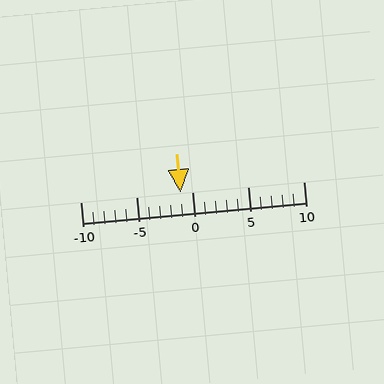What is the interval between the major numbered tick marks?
The major tick marks are spaced 5 units apart.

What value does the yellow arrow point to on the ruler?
The yellow arrow points to approximately -1.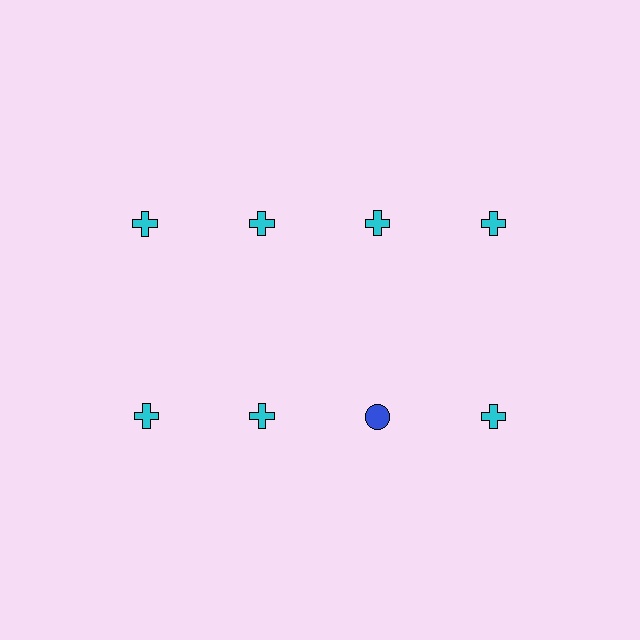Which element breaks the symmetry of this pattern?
The blue circle in the second row, center column breaks the symmetry. All other shapes are cyan crosses.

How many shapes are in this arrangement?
There are 8 shapes arranged in a grid pattern.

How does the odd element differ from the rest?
It differs in both color (blue instead of cyan) and shape (circle instead of cross).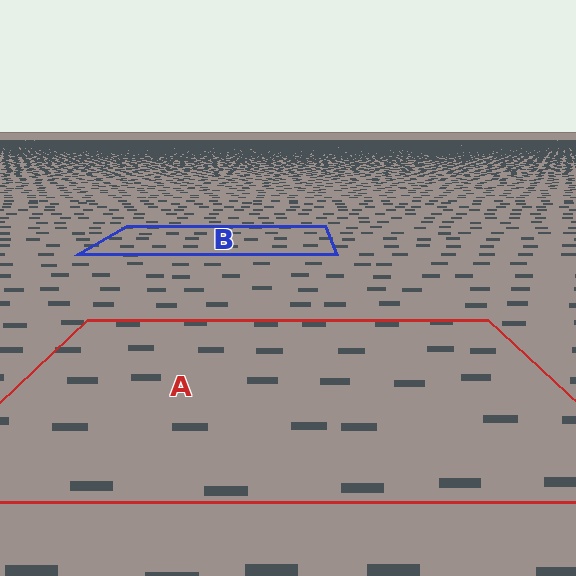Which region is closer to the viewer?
Region A is closer. The texture elements there are larger and more spread out.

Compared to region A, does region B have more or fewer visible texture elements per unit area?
Region B has more texture elements per unit area — they are packed more densely because it is farther away.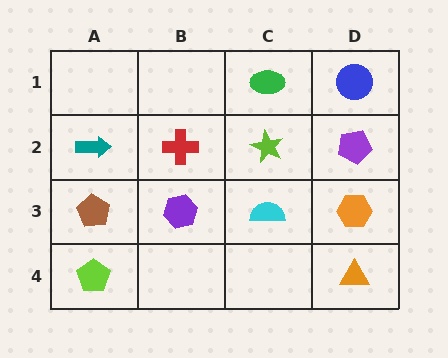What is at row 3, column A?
A brown pentagon.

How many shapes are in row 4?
2 shapes.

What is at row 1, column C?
A green ellipse.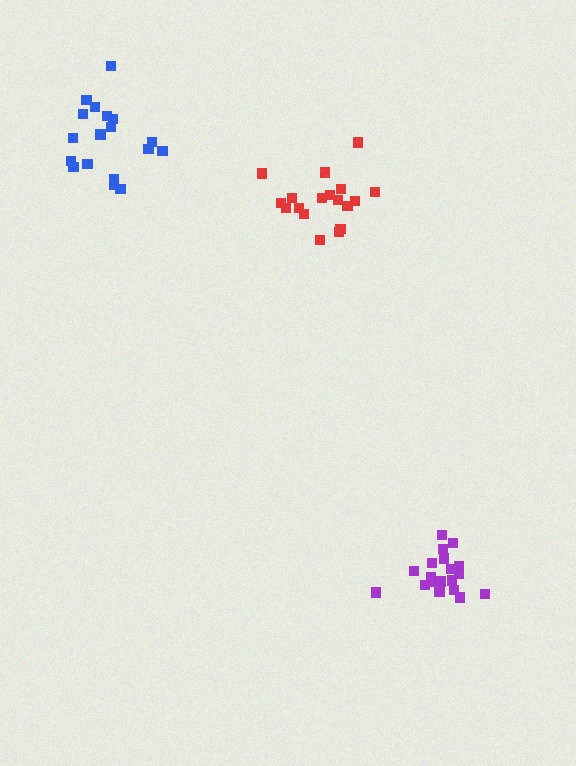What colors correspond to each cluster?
The clusters are colored: blue, red, purple.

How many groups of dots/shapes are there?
There are 3 groups.